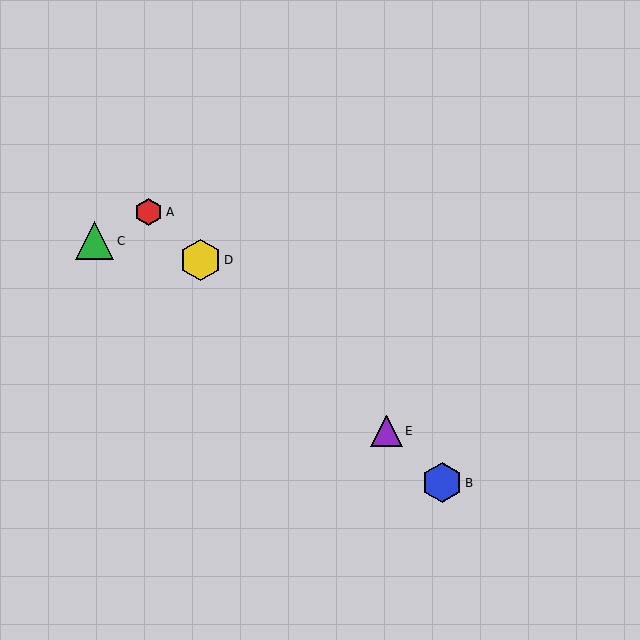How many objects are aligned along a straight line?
4 objects (A, B, D, E) are aligned along a straight line.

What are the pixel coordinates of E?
Object E is at (386, 431).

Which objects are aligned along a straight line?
Objects A, B, D, E are aligned along a straight line.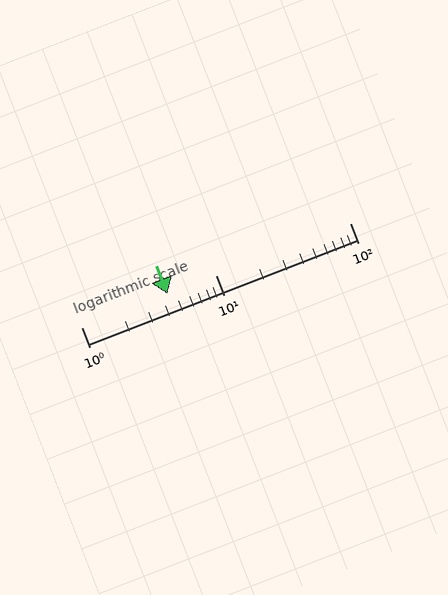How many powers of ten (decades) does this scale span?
The scale spans 2 decades, from 1 to 100.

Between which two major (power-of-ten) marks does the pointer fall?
The pointer is between 1 and 10.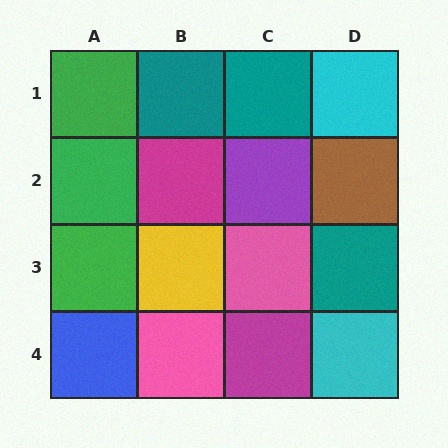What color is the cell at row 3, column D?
Teal.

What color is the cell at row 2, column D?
Brown.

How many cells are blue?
1 cell is blue.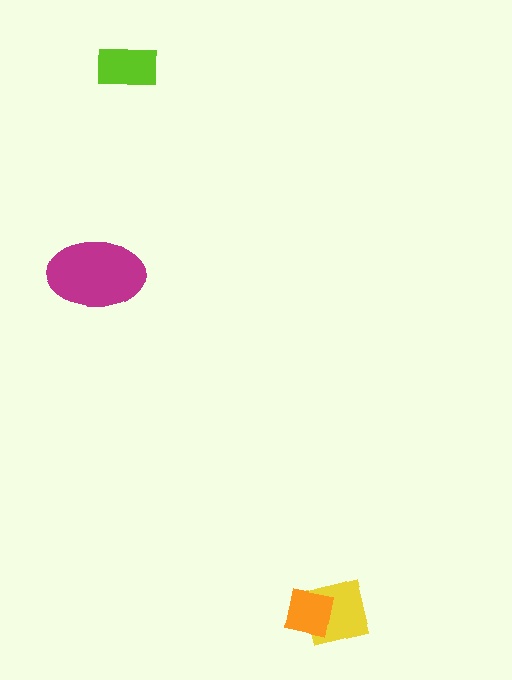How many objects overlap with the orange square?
1 object overlaps with the orange square.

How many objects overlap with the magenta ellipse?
0 objects overlap with the magenta ellipse.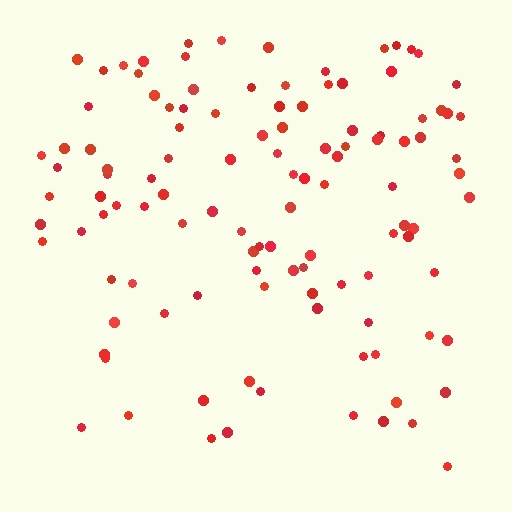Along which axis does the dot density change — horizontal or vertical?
Vertical.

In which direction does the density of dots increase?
From bottom to top, with the top side densest.